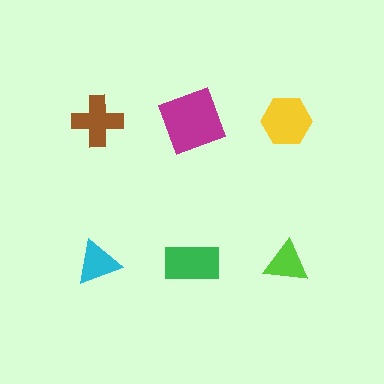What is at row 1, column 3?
A yellow hexagon.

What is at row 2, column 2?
A green rectangle.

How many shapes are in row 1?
3 shapes.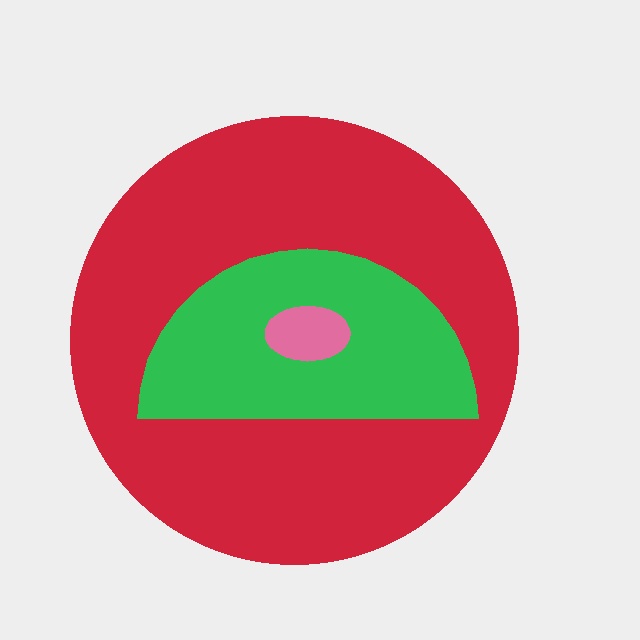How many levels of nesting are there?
3.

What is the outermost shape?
The red circle.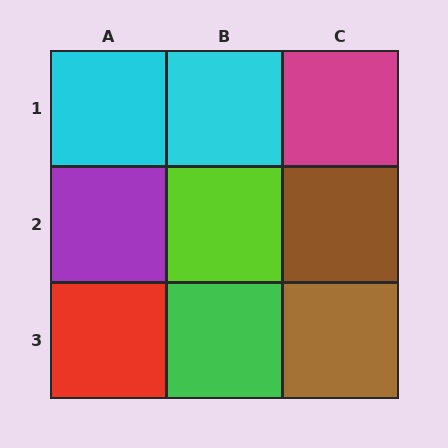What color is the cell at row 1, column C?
Magenta.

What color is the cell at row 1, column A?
Cyan.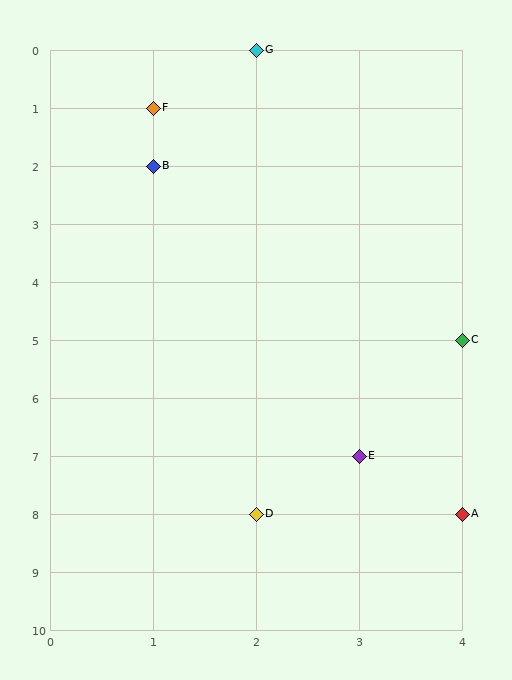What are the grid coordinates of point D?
Point D is at grid coordinates (2, 8).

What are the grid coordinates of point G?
Point G is at grid coordinates (2, 0).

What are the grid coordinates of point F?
Point F is at grid coordinates (1, 1).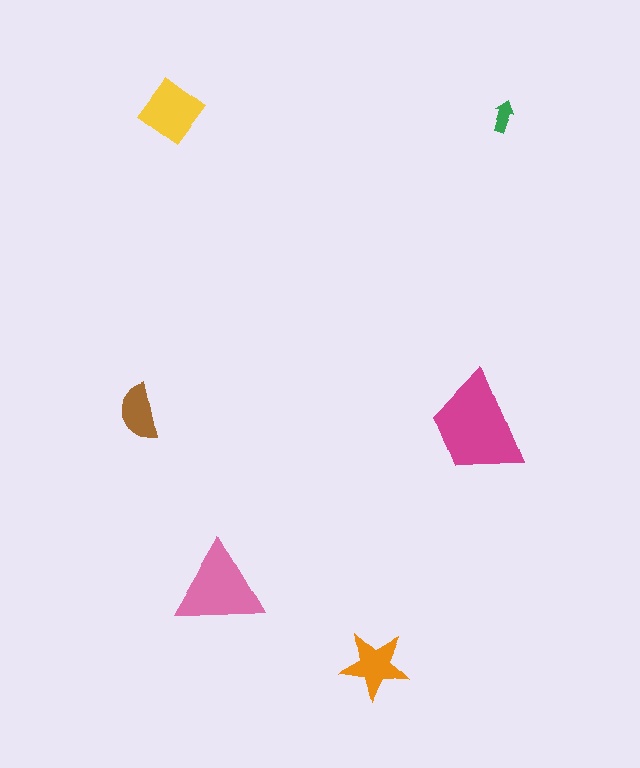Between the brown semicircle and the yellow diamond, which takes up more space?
The yellow diamond.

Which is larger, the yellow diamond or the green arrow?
The yellow diamond.